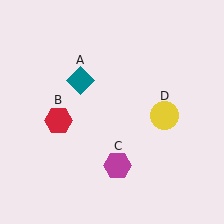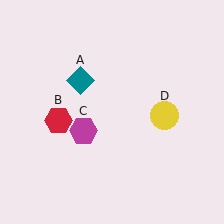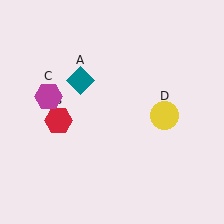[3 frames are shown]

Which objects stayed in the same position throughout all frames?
Teal diamond (object A) and red hexagon (object B) and yellow circle (object D) remained stationary.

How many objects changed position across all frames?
1 object changed position: magenta hexagon (object C).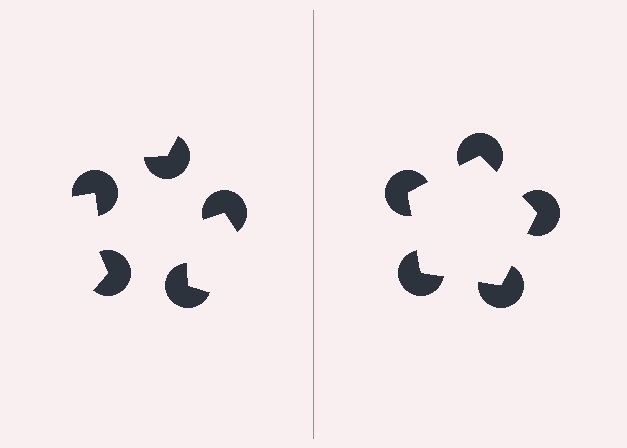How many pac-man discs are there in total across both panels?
10 — 5 on each side.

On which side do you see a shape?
An illusory pentagon appears on the right side. On the left side the wedge cuts are rotated, so no coherent shape forms.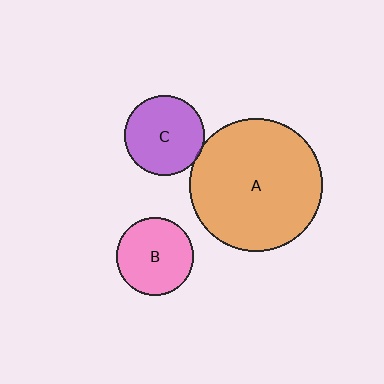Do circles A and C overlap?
Yes.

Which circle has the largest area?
Circle A (orange).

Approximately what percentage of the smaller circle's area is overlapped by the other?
Approximately 5%.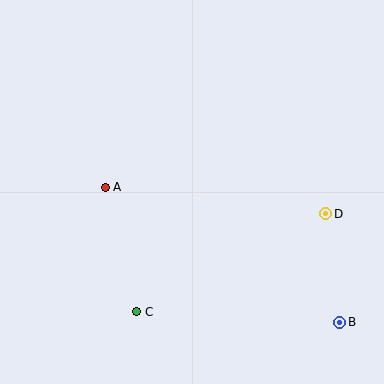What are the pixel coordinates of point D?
Point D is at (326, 214).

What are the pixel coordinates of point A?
Point A is at (105, 187).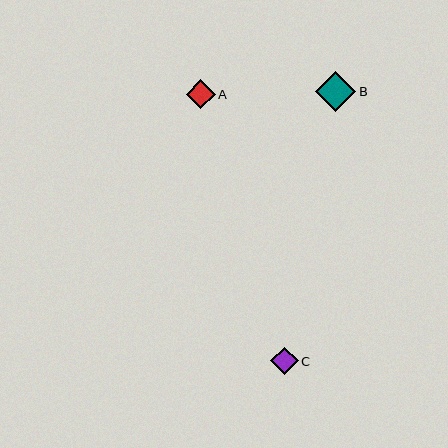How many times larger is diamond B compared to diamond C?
Diamond B is approximately 1.5 times the size of diamond C.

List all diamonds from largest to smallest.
From largest to smallest: B, A, C.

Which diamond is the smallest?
Diamond C is the smallest with a size of approximately 28 pixels.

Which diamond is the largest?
Diamond B is the largest with a size of approximately 40 pixels.